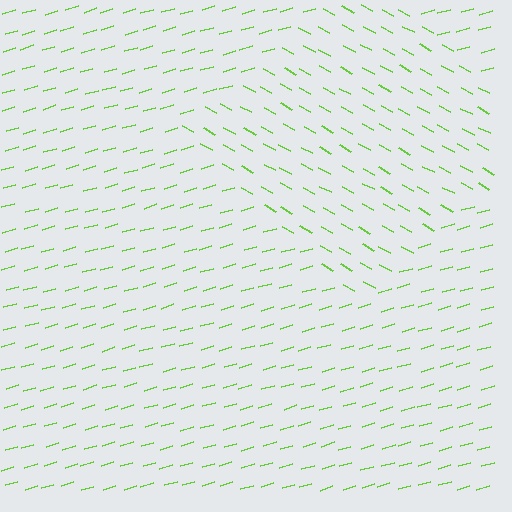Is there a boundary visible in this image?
Yes, there is a texture boundary formed by a change in line orientation.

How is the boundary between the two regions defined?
The boundary is defined purely by a change in line orientation (approximately 45 degrees difference). All lines are the same color and thickness.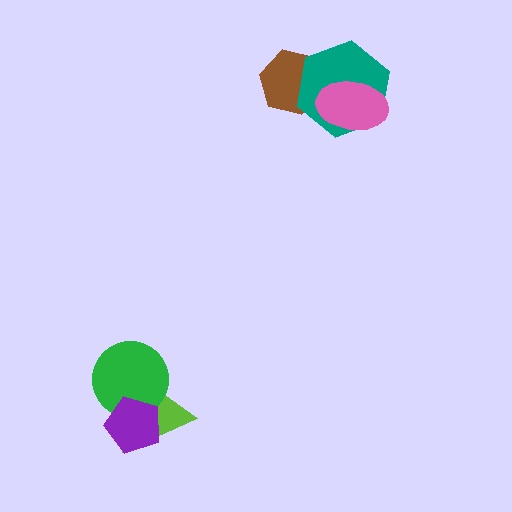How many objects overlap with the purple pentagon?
2 objects overlap with the purple pentagon.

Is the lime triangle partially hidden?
Yes, it is partially covered by another shape.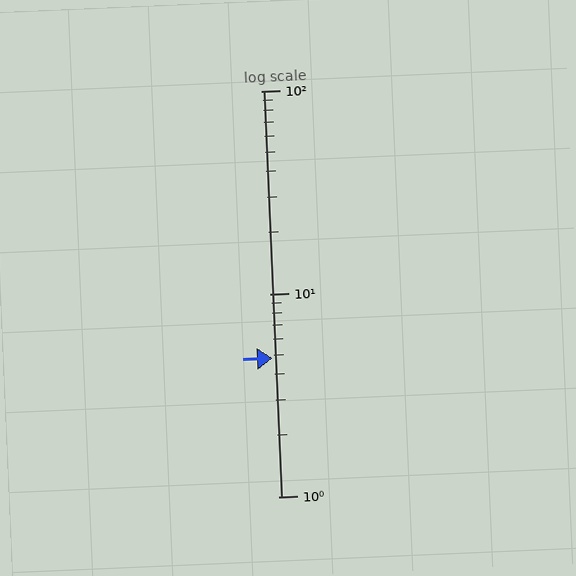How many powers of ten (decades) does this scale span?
The scale spans 2 decades, from 1 to 100.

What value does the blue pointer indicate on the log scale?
The pointer indicates approximately 4.8.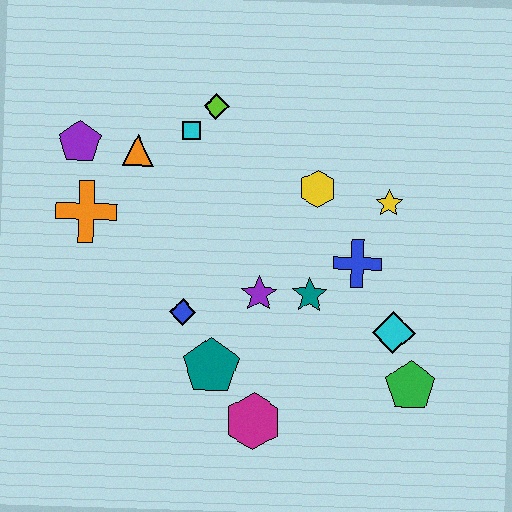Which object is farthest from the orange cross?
The green pentagon is farthest from the orange cross.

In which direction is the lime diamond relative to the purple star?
The lime diamond is above the purple star.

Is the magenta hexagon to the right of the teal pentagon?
Yes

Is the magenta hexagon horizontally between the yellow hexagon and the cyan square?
Yes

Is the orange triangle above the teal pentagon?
Yes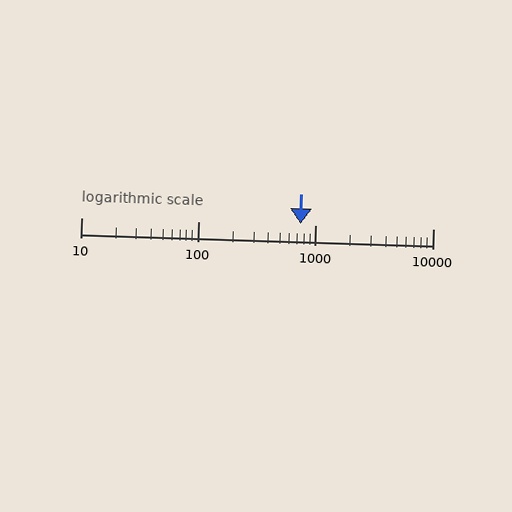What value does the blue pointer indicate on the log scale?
The pointer indicates approximately 740.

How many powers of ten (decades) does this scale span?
The scale spans 3 decades, from 10 to 10000.